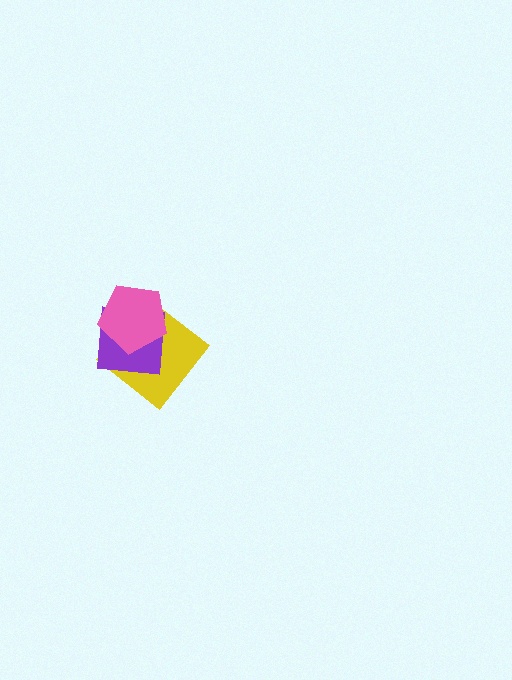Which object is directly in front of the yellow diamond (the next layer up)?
The purple square is directly in front of the yellow diamond.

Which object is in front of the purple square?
The pink pentagon is in front of the purple square.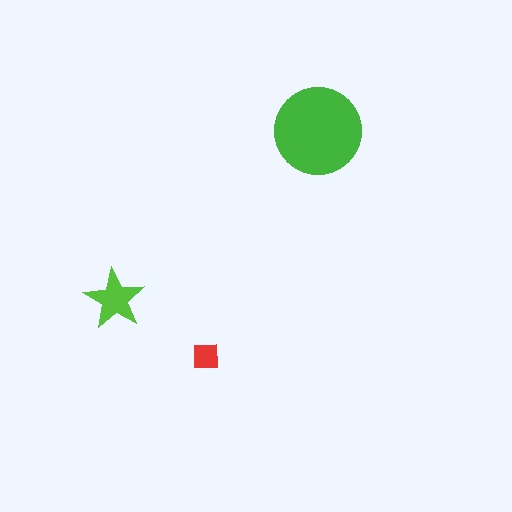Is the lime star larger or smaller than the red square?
Larger.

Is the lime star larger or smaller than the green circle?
Smaller.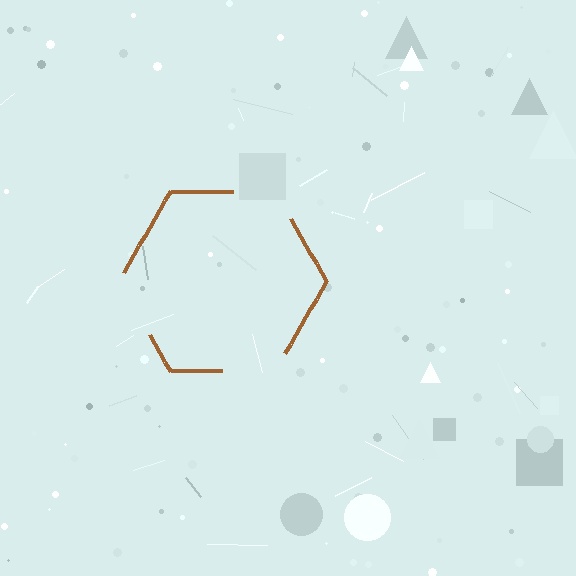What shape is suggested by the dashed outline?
The dashed outline suggests a hexagon.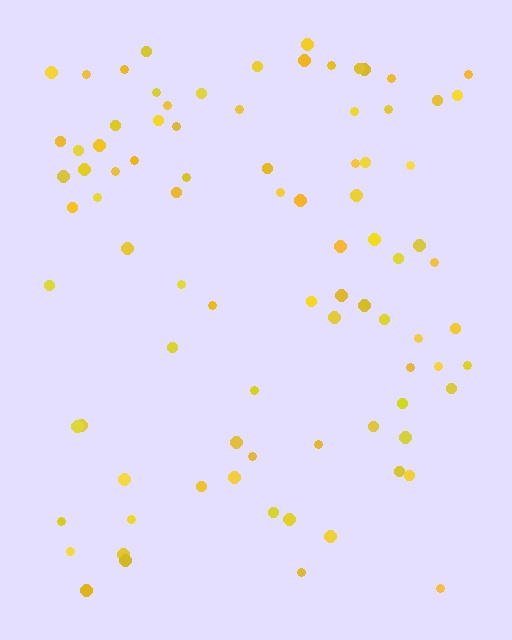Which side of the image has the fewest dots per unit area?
The bottom.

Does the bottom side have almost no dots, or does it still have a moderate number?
Still a moderate number, just noticeably fewer than the top.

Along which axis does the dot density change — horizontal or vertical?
Vertical.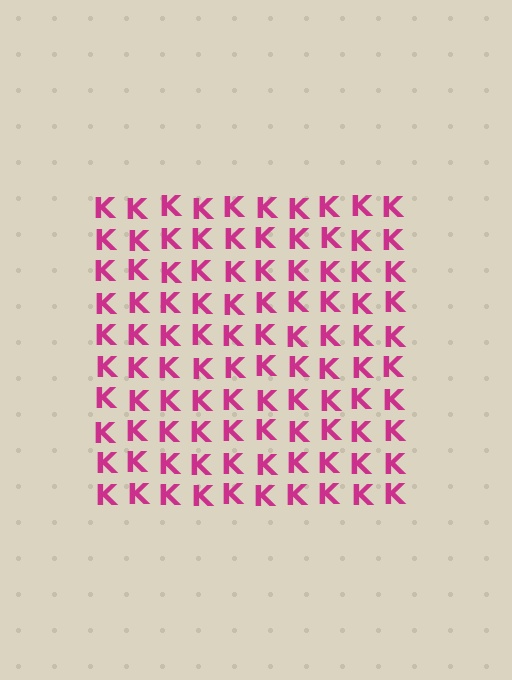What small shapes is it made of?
It is made of small letter K's.